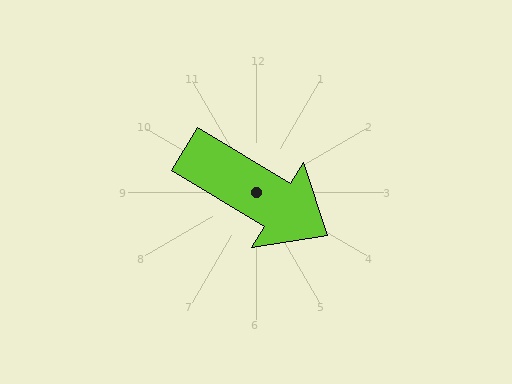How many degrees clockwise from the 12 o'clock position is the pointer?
Approximately 121 degrees.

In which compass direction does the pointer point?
Southeast.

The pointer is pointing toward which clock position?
Roughly 4 o'clock.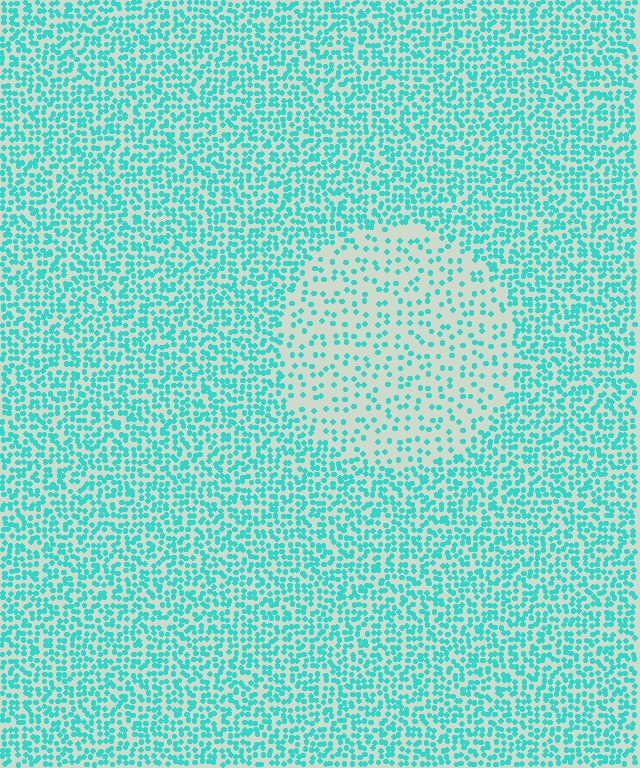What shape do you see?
I see a circle.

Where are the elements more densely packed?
The elements are more densely packed outside the circle boundary.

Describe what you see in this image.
The image contains small cyan elements arranged at two different densities. A circle-shaped region is visible where the elements are less densely packed than the surrounding area.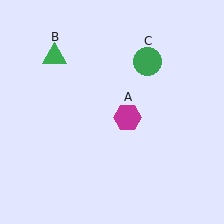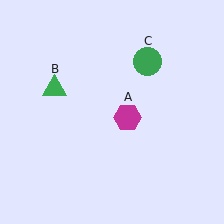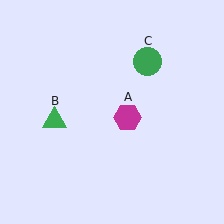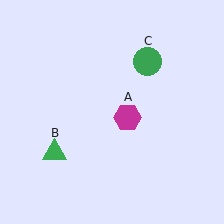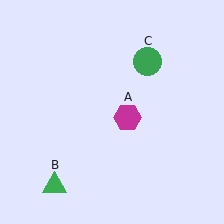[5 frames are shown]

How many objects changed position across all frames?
1 object changed position: green triangle (object B).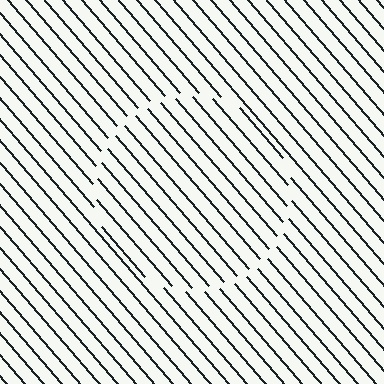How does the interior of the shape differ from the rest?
The interior of the shape contains the same grating, shifted by half a period — the contour is defined by the phase discontinuity where line-ends from the inner and outer gratings abut.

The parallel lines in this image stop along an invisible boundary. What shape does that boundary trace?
An illusory circle. The interior of the shape contains the same grating, shifted by half a period — the contour is defined by the phase discontinuity where line-ends from the inner and outer gratings abut.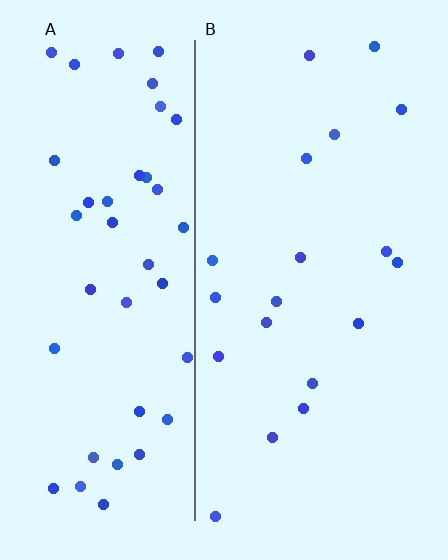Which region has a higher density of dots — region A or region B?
A (the left).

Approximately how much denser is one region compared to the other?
Approximately 2.3× — region A over region B.